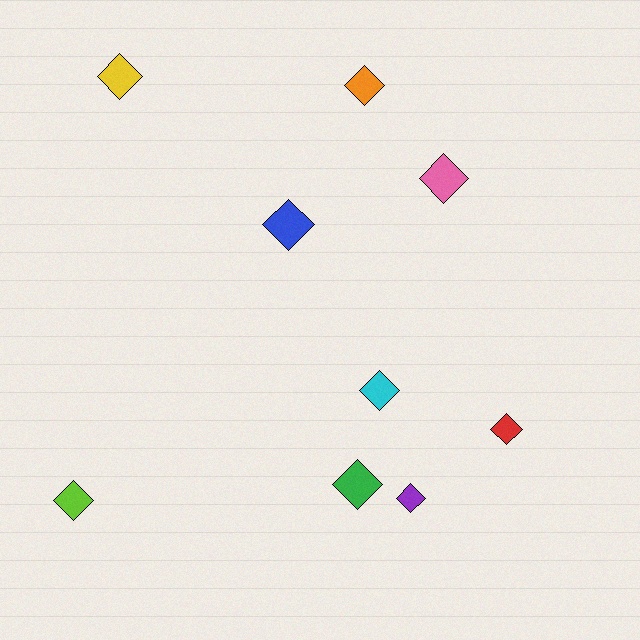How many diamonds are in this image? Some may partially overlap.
There are 9 diamonds.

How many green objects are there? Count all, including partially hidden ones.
There is 1 green object.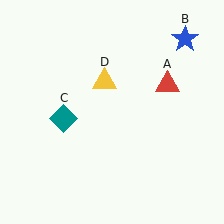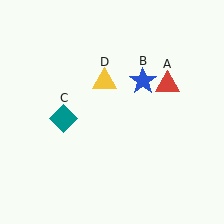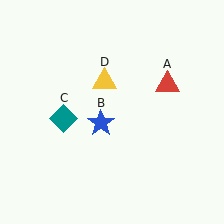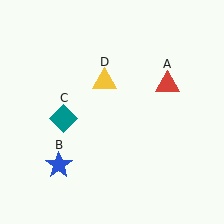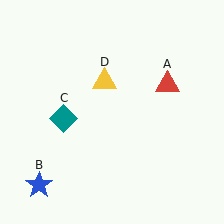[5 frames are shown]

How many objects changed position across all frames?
1 object changed position: blue star (object B).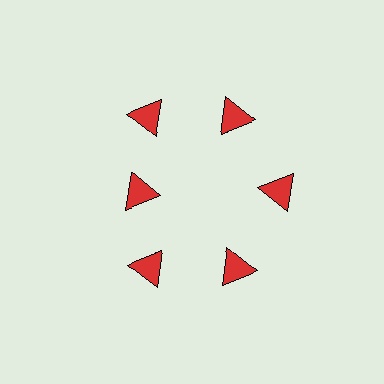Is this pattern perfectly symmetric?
No. The 6 red triangles are arranged in a ring, but one element near the 9 o'clock position is pulled inward toward the center, breaking the 6-fold rotational symmetry.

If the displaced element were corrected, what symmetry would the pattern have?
It would have 6-fold rotational symmetry — the pattern would map onto itself every 60 degrees.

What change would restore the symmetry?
The symmetry would be restored by moving it outward, back onto the ring so that all 6 triangles sit at equal angles and equal distance from the center.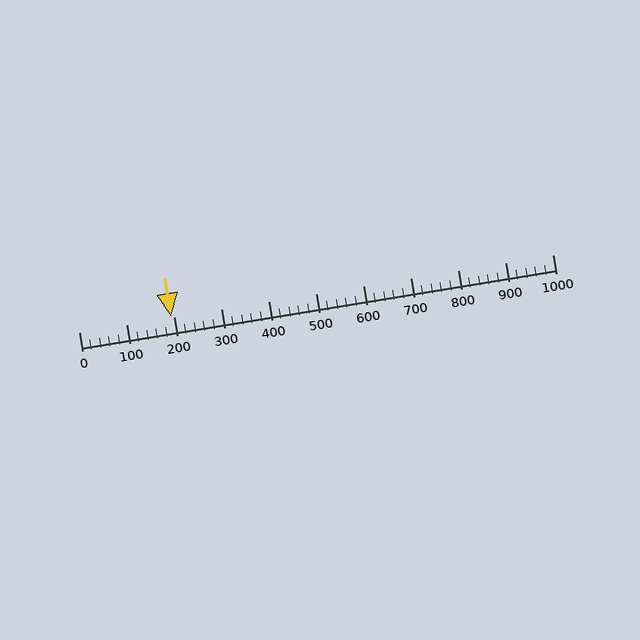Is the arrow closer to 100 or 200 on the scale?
The arrow is closer to 200.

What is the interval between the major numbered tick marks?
The major tick marks are spaced 100 units apart.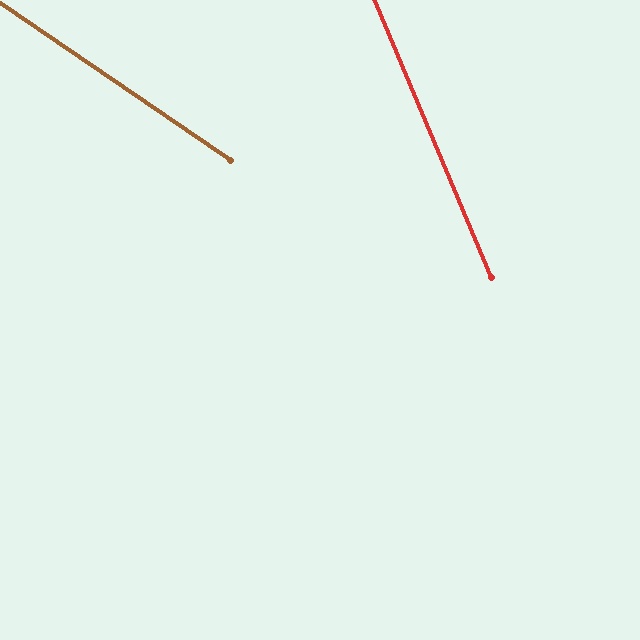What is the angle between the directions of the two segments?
Approximately 33 degrees.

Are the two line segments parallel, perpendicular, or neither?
Neither parallel nor perpendicular — they differ by about 33°.